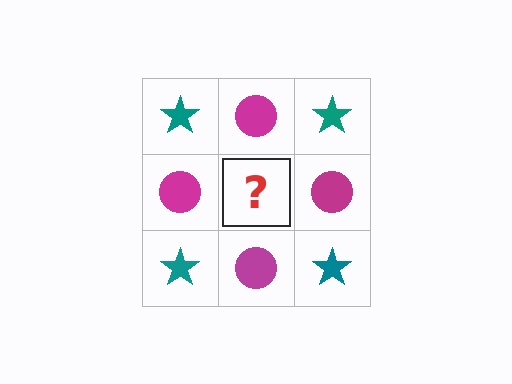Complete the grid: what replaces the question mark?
The question mark should be replaced with a teal star.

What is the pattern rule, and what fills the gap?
The rule is that it alternates teal star and magenta circle in a checkerboard pattern. The gap should be filled with a teal star.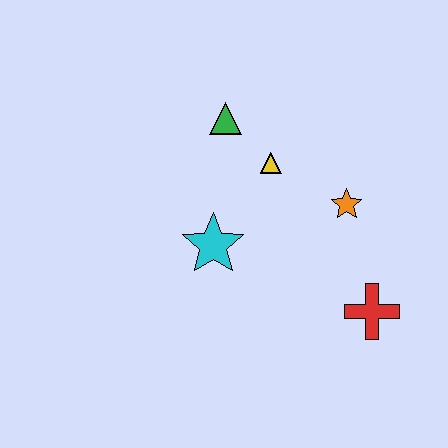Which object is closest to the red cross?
The orange star is closest to the red cross.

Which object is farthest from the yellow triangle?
The red cross is farthest from the yellow triangle.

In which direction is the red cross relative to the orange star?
The red cross is below the orange star.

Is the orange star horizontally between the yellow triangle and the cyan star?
No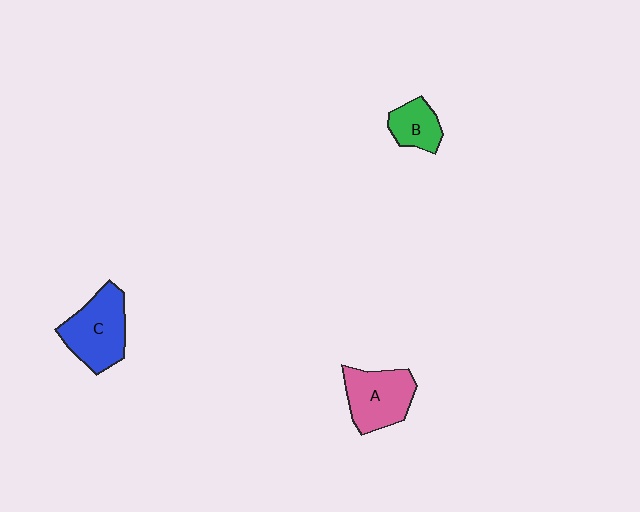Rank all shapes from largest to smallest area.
From largest to smallest: C (blue), A (pink), B (green).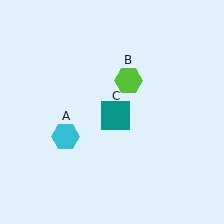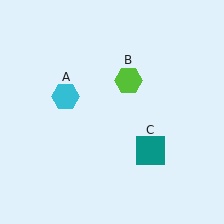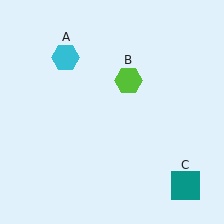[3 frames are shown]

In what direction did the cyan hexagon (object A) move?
The cyan hexagon (object A) moved up.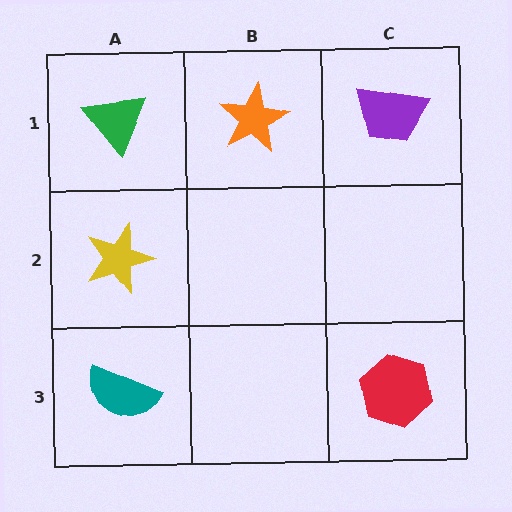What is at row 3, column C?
A red hexagon.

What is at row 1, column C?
A purple trapezoid.